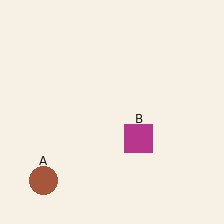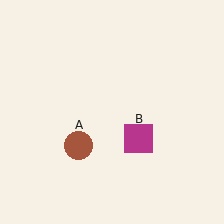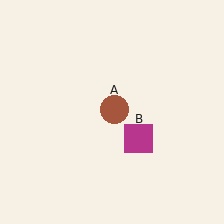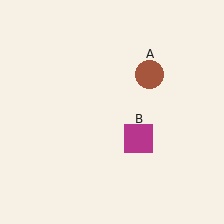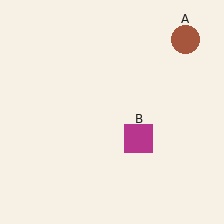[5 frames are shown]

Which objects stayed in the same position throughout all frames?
Magenta square (object B) remained stationary.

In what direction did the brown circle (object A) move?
The brown circle (object A) moved up and to the right.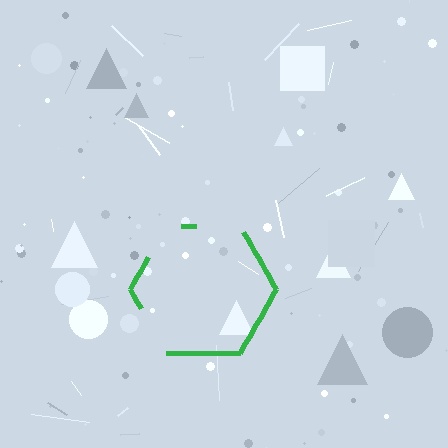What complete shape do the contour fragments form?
The contour fragments form a hexagon.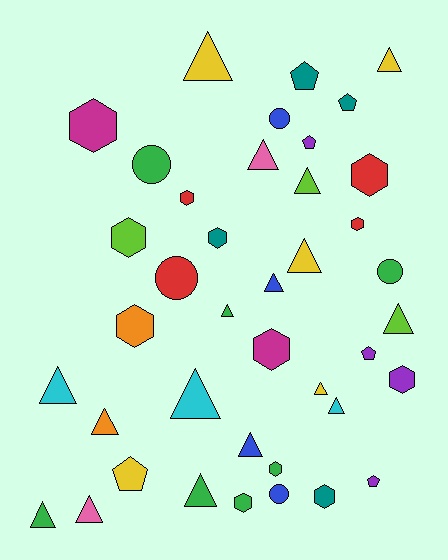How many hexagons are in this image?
There are 12 hexagons.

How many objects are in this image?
There are 40 objects.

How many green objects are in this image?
There are 7 green objects.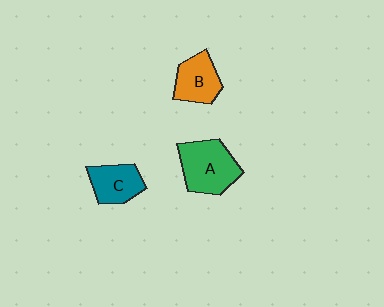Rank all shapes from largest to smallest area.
From largest to smallest: A (green), B (orange), C (teal).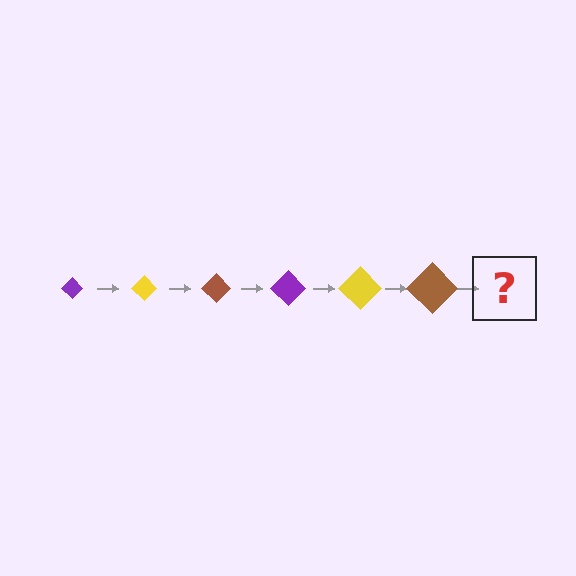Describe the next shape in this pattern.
It should be a purple diamond, larger than the previous one.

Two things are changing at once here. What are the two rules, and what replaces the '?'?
The two rules are that the diamond grows larger each step and the color cycles through purple, yellow, and brown. The '?' should be a purple diamond, larger than the previous one.